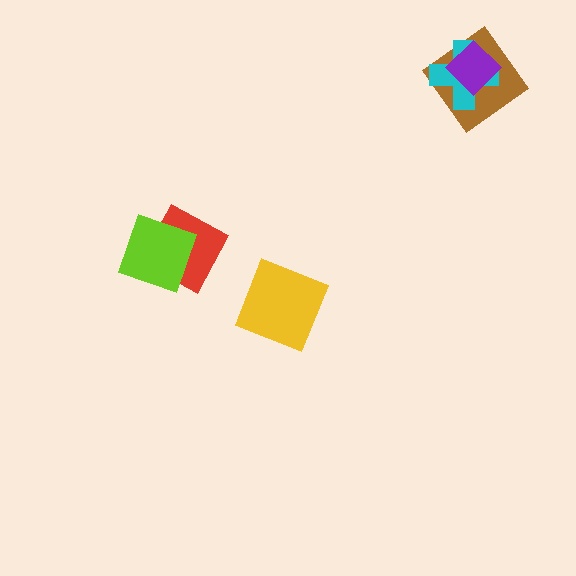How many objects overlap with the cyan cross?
2 objects overlap with the cyan cross.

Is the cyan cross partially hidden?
Yes, it is partially covered by another shape.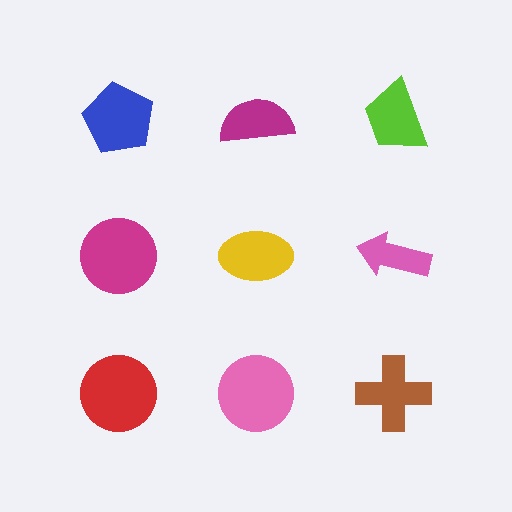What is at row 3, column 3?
A brown cross.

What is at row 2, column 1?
A magenta circle.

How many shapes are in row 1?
3 shapes.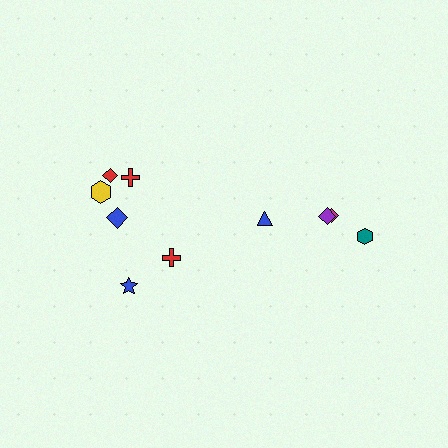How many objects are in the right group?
There are 4 objects.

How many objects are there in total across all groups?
There are 10 objects.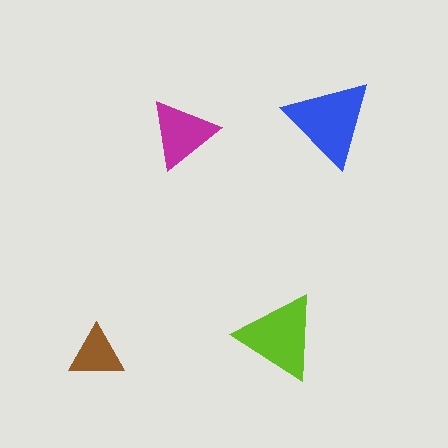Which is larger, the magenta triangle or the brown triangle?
The magenta one.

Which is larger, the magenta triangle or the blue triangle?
The blue one.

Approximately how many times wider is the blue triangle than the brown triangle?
About 1.5 times wider.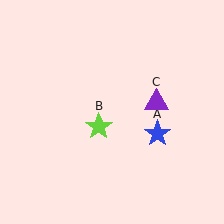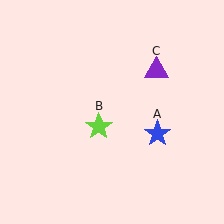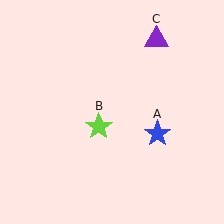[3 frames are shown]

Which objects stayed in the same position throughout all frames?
Blue star (object A) and lime star (object B) remained stationary.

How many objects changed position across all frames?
1 object changed position: purple triangle (object C).